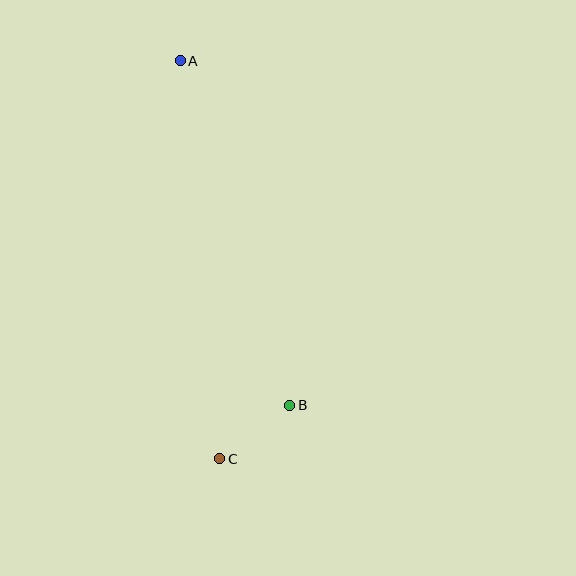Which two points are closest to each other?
Points B and C are closest to each other.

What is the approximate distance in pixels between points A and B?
The distance between A and B is approximately 361 pixels.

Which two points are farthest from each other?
Points A and C are farthest from each other.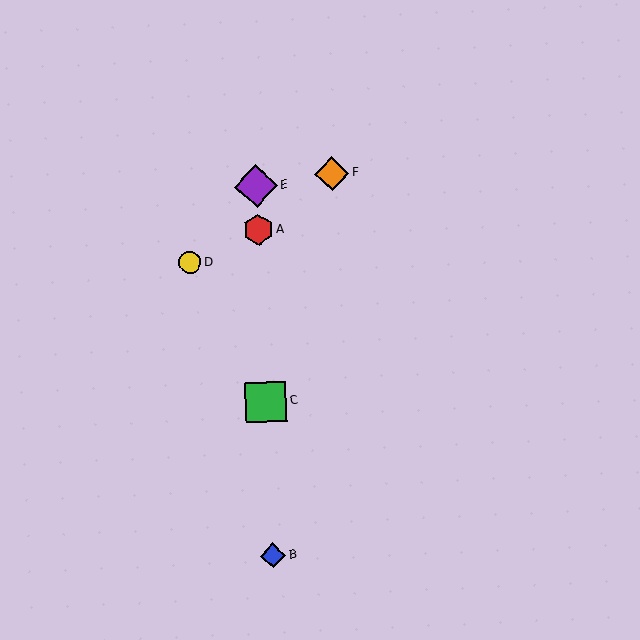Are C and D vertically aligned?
No, C is at x≈266 and D is at x≈190.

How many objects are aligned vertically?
4 objects (A, B, C, E) are aligned vertically.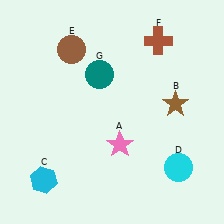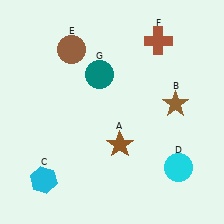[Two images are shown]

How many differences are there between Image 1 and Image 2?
There is 1 difference between the two images.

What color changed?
The star (A) changed from pink in Image 1 to brown in Image 2.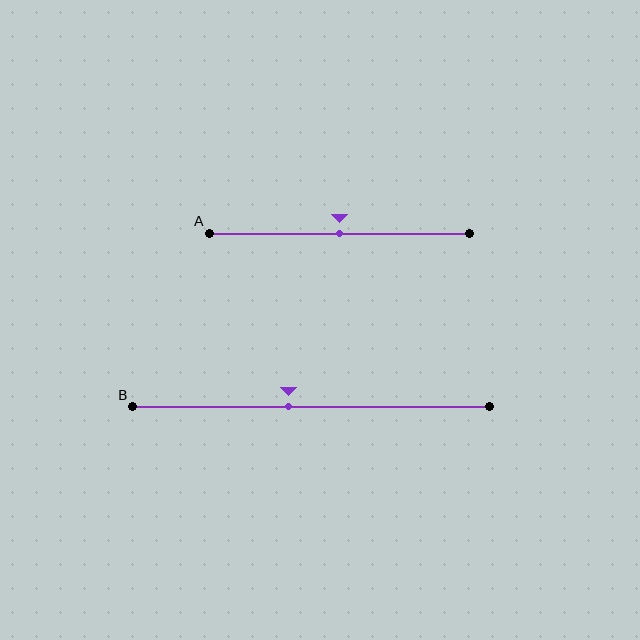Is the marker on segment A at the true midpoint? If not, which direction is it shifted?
Yes, the marker on segment A is at the true midpoint.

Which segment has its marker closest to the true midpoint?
Segment A has its marker closest to the true midpoint.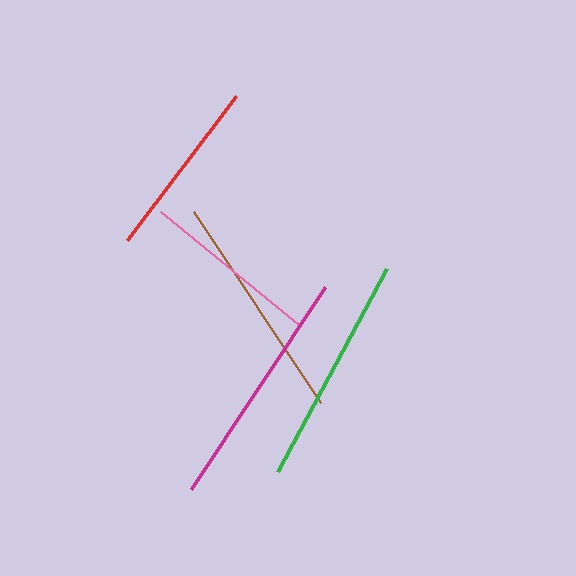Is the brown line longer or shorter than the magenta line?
The magenta line is longer than the brown line.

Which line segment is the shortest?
The pink line is the shortest at approximately 178 pixels.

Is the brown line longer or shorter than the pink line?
The brown line is longer than the pink line.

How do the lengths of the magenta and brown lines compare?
The magenta and brown lines are approximately the same length.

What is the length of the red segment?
The red segment is approximately 181 pixels long.